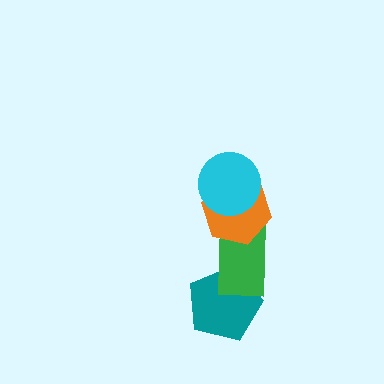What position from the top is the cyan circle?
The cyan circle is 1st from the top.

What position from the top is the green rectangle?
The green rectangle is 3rd from the top.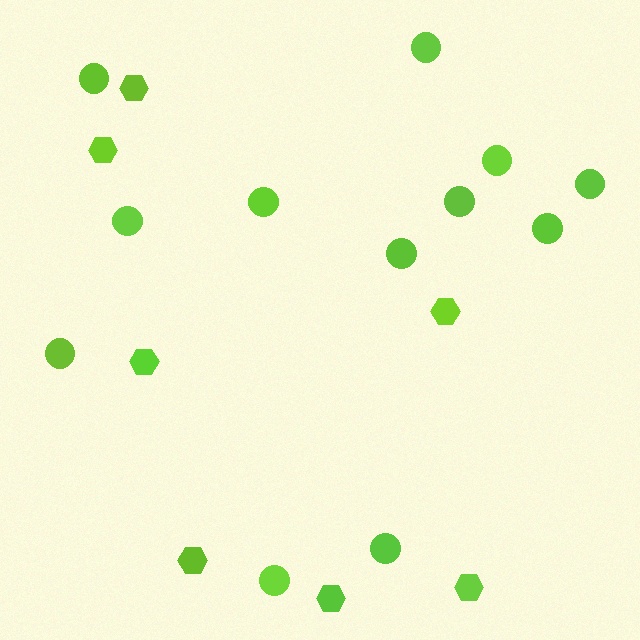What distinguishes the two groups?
There are 2 groups: one group of hexagons (7) and one group of circles (12).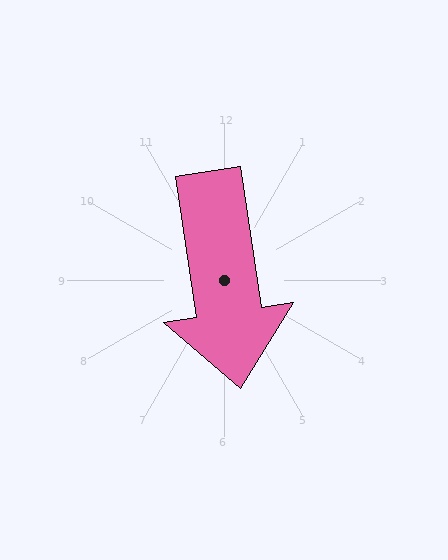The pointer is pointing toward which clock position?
Roughly 6 o'clock.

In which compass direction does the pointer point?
South.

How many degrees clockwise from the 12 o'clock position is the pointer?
Approximately 172 degrees.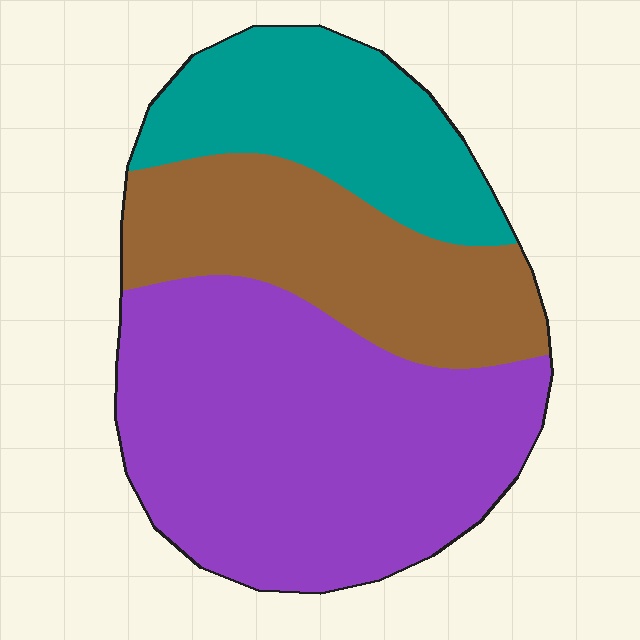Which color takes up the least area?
Teal, at roughly 25%.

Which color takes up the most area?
Purple, at roughly 50%.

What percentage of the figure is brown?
Brown covers 27% of the figure.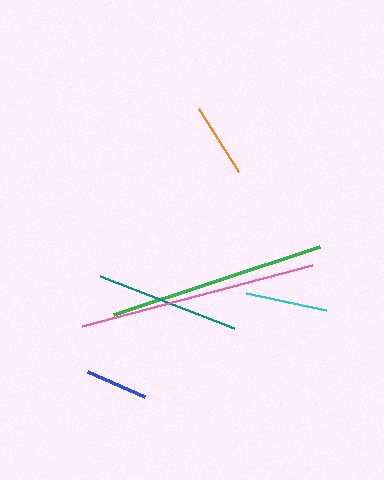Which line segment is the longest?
The pink line is the longest at approximately 238 pixels.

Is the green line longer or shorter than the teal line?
The green line is longer than the teal line.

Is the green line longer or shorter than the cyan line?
The green line is longer than the cyan line.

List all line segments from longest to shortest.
From longest to shortest: pink, green, teal, cyan, orange, blue.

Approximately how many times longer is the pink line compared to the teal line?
The pink line is approximately 1.7 times the length of the teal line.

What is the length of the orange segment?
The orange segment is approximately 74 pixels long.